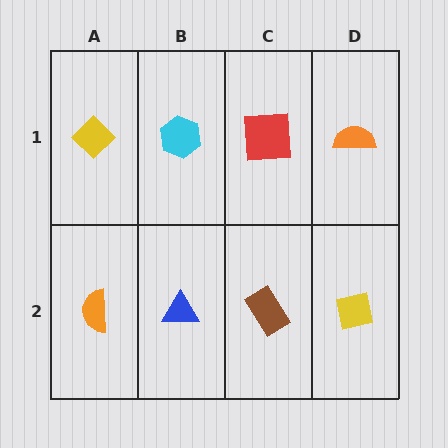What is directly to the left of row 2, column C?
A blue triangle.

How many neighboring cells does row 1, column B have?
3.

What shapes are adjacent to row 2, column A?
A yellow diamond (row 1, column A), a blue triangle (row 2, column B).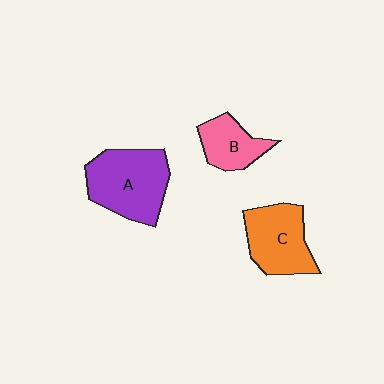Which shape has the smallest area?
Shape B (pink).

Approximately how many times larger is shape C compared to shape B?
Approximately 1.5 times.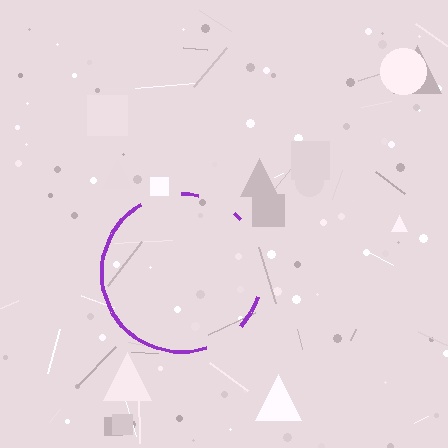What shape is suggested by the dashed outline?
The dashed outline suggests a circle.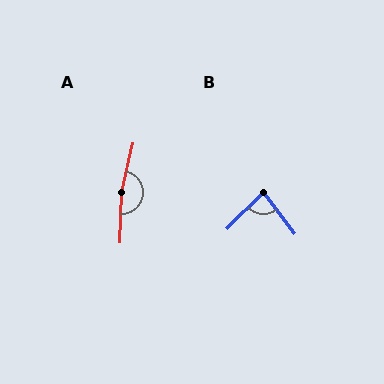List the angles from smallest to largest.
B (82°), A (168°).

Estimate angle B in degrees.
Approximately 82 degrees.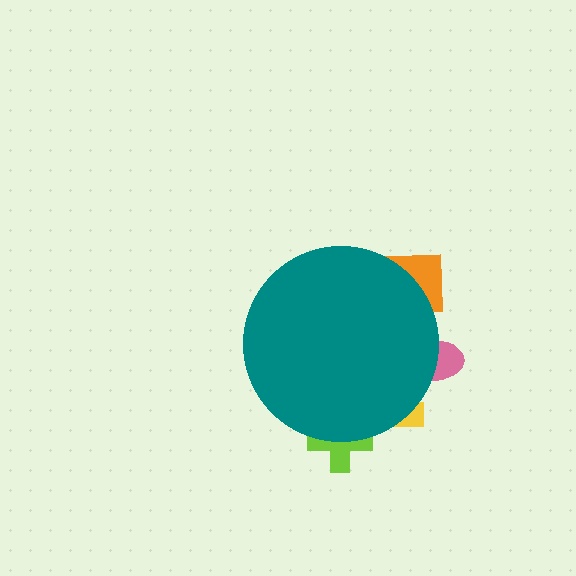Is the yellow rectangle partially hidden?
Yes, the yellow rectangle is partially hidden behind the teal circle.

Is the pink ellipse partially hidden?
Yes, the pink ellipse is partially hidden behind the teal circle.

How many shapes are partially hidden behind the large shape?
4 shapes are partially hidden.